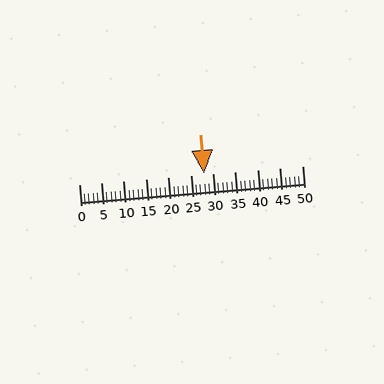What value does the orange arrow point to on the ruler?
The orange arrow points to approximately 28.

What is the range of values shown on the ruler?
The ruler shows values from 0 to 50.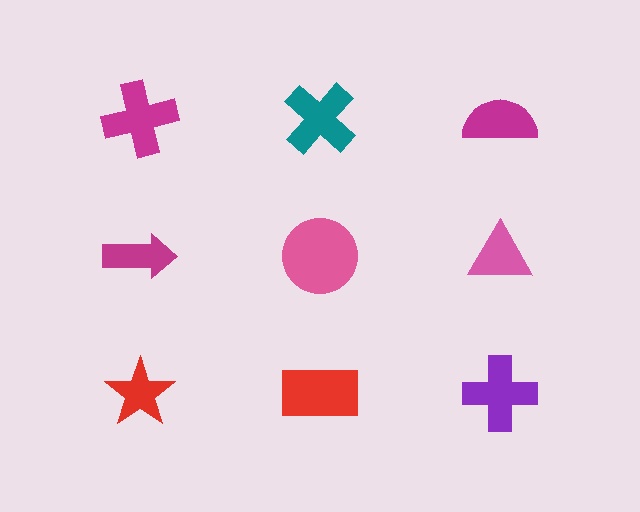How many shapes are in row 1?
3 shapes.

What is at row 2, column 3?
A pink triangle.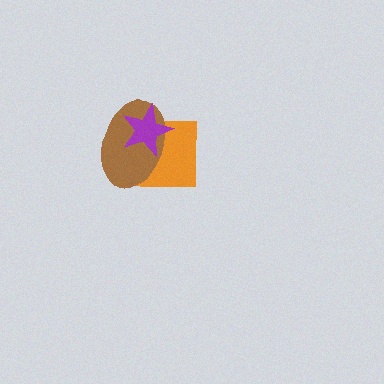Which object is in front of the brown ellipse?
The purple star is in front of the brown ellipse.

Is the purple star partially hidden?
No, no other shape covers it.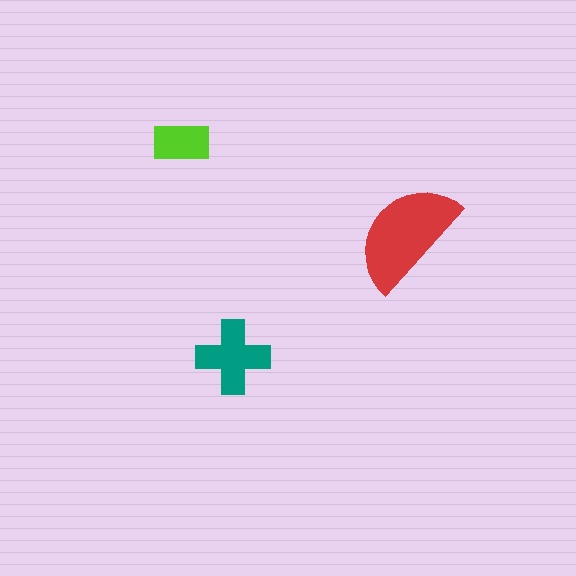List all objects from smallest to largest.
The lime rectangle, the teal cross, the red semicircle.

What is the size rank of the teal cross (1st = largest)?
2nd.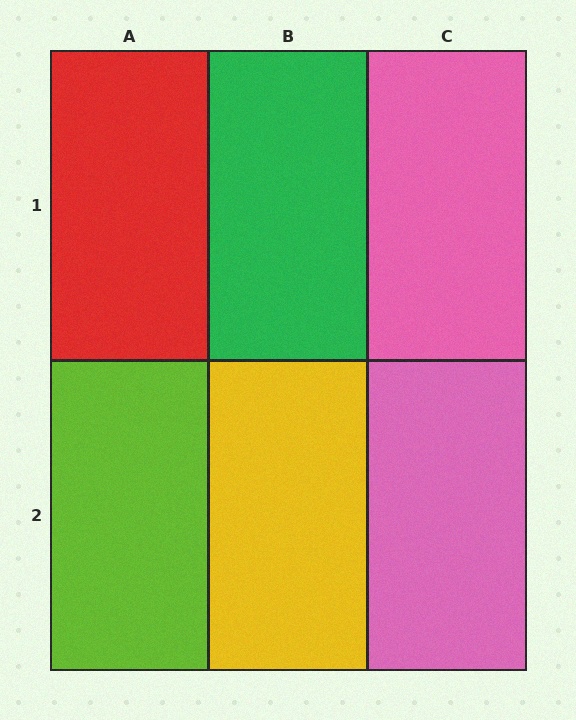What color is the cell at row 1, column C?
Pink.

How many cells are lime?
1 cell is lime.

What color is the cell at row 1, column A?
Red.